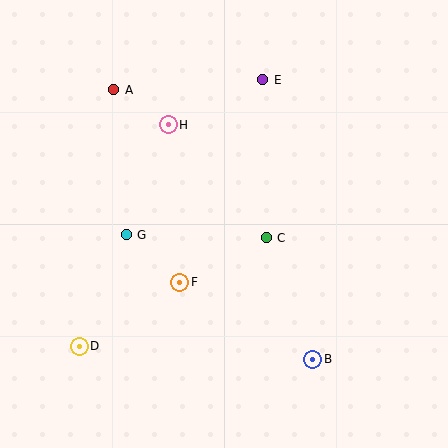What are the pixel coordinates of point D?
Point D is at (79, 346).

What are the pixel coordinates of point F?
Point F is at (180, 282).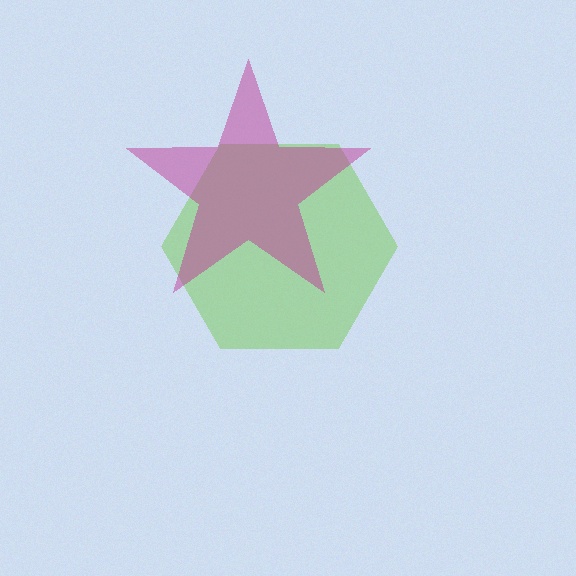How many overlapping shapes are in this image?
There are 2 overlapping shapes in the image.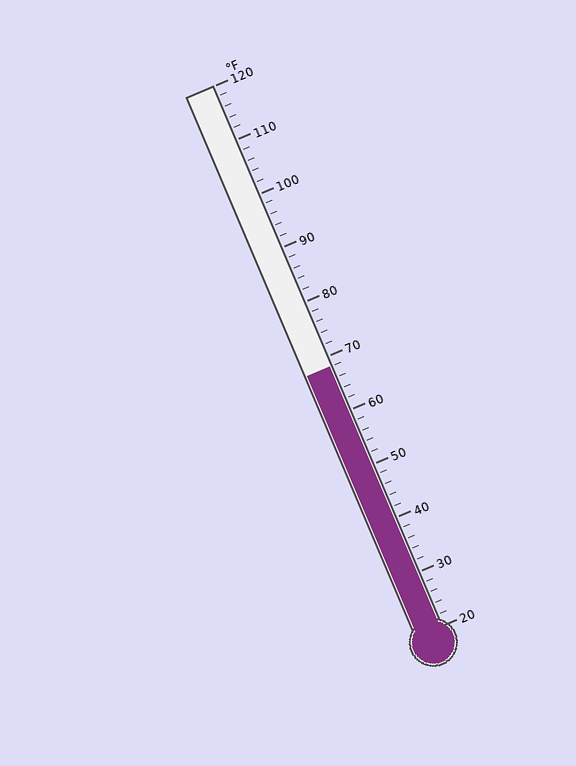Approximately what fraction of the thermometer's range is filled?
The thermometer is filled to approximately 50% of its range.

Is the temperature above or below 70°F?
The temperature is below 70°F.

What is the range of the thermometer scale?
The thermometer scale ranges from 20°F to 120°F.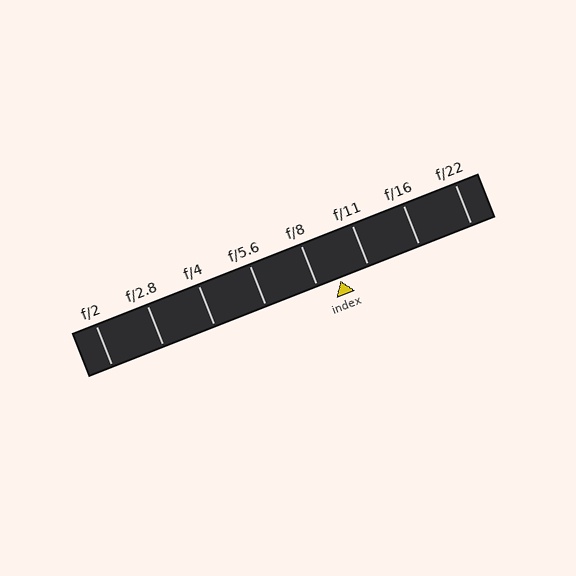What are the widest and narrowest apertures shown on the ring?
The widest aperture shown is f/2 and the narrowest is f/22.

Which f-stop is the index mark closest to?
The index mark is closest to f/8.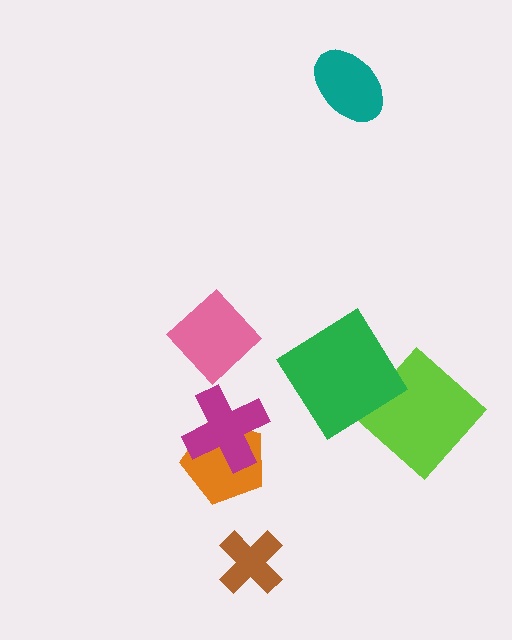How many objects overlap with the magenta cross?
1 object overlaps with the magenta cross.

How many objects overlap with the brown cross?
0 objects overlap with the brown cross.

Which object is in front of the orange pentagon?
The magenta cross is in front of the orange pentagon.